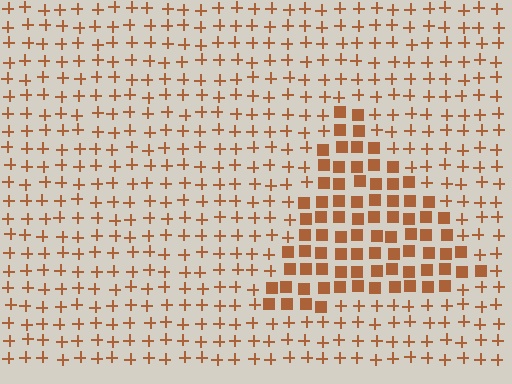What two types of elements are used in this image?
The image uses squares inside the triangle region and plus signs outside it.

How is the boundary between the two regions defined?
The boundary is defined by a change in element shape: squares inside vs. plus signs outside. All elements share the same color and spacing.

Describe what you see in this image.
The image is filled with small brown elements arranged in a uniform grid. A triangle-shaped region contains squares, while the surrounding area contains plus signs. The boundary is defined purely by the change in element shape.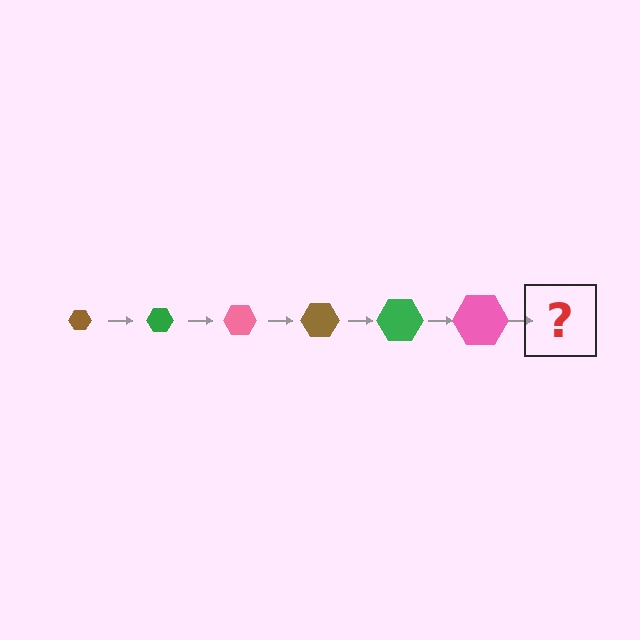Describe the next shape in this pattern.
It should be a brown hexagon, larger than the previous one.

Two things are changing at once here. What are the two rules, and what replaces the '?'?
The two rules are that the hexagon grows larger each step and the color cycles through brown, green, and pink. The '?' should be a brown hexagon, larger than the previous one.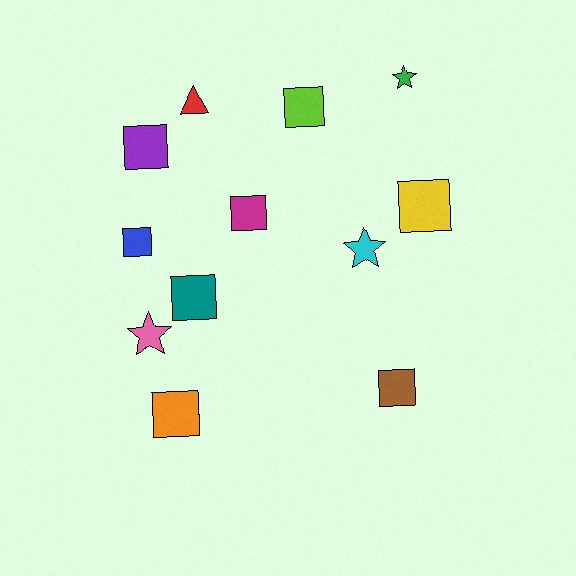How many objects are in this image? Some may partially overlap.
There are 12 objects.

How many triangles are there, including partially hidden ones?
There is 1 triangle.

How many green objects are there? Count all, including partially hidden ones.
There is 1 green object.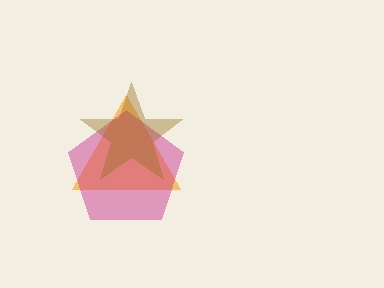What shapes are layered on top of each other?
The layered shapes are: an orange triangle, a magenta pentagon, a brown star.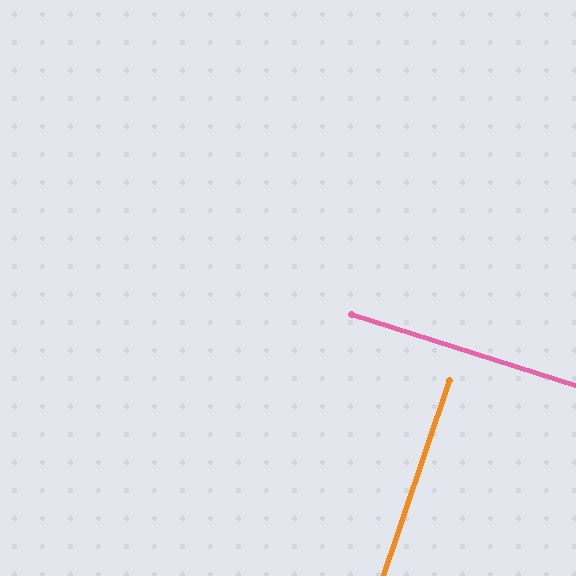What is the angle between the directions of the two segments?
Approximately 89 degrees.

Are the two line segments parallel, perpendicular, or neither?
Perpendicular — they meet at approximately 89°.